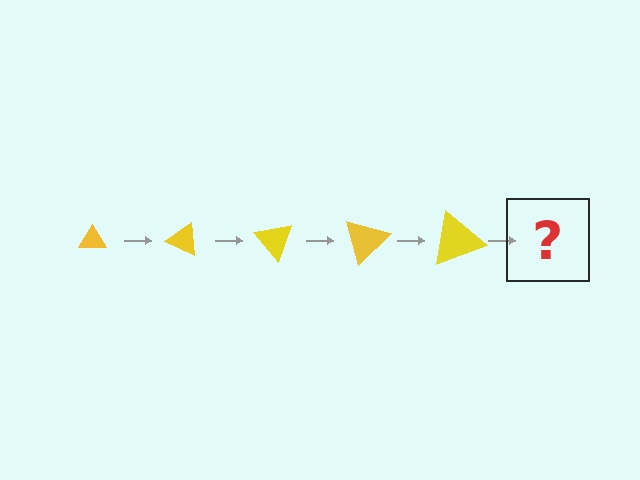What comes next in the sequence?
The next element should be a triangle, larger than the previous one and rotated 125 degrees from the start.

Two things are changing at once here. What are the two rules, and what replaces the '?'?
The two rules are that the triangle grows larger each step and it rotates 25 degrees each step. The '?' should be a triangle, larger than the previous one and rotated 125 degrees from the start.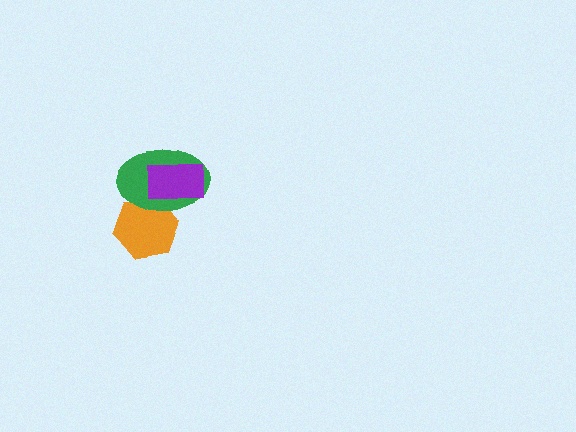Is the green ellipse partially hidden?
Yes, it is partially covered by another shape.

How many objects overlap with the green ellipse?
2 objects overlap with the green ellipse.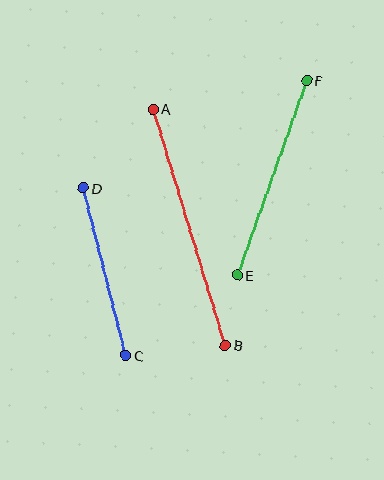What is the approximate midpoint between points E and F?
The midpoint is at approximately (272, 178) pixels.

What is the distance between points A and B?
The distance is approximately 247 pixels.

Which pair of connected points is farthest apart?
Points A and B are farthest apart.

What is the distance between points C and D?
The distance is approximately 173 pixels.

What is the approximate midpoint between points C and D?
The midpoint is at approximately (105, 272) pixels.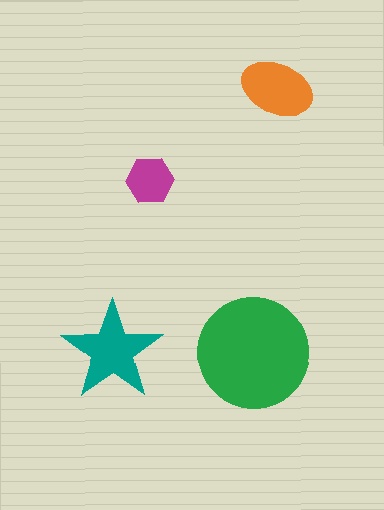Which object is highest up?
The orange ellipse is topmost.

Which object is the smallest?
The magenta hexagon.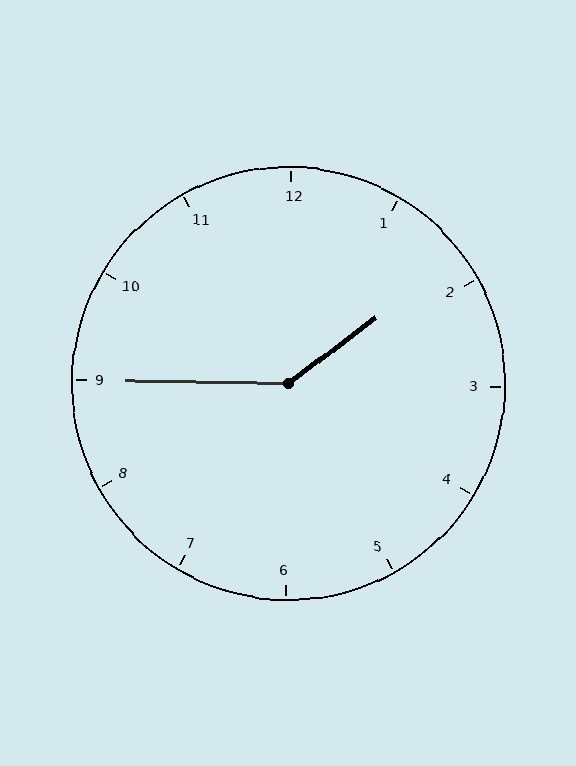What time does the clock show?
1:45.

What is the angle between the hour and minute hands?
Approximately 142 degrees.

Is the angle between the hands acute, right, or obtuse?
It is obtuse.